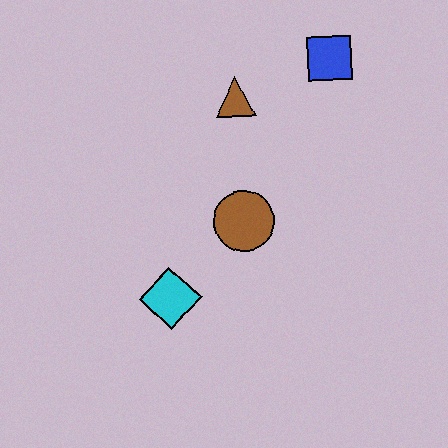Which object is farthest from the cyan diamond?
The blue square is farthest from the cyan diamond.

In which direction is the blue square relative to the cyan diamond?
The blue square is above the cyan diamond.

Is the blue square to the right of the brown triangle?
Yes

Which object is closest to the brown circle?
The cyan diamond is closest to the brown circle.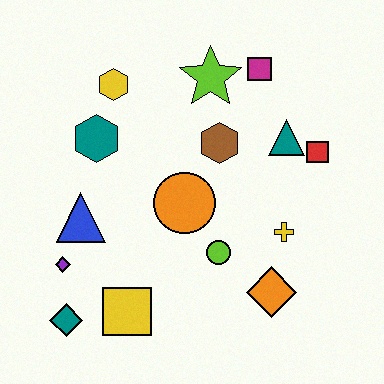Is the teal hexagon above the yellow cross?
Yes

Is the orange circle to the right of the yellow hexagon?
Yes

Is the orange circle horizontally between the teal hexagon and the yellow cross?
Yes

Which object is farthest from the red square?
The teal diamond is farthest from the red square.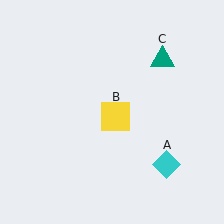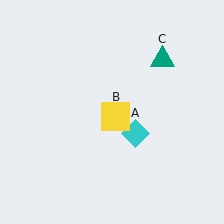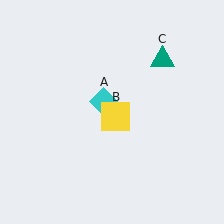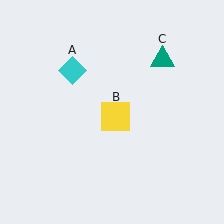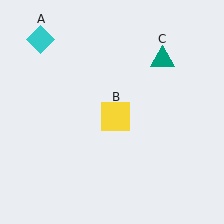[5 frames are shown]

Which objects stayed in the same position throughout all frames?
Yellow square (object B) and teal triangle (object C) remained stationary.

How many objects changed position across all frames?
1 object changed position: cyan diamond (object A).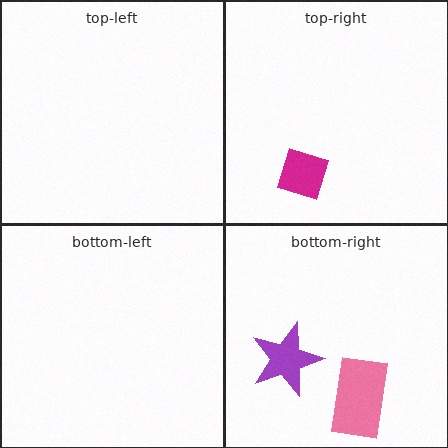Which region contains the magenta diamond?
The top-right region.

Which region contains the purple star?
The bottom-right region.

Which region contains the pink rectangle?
The bottom-right region.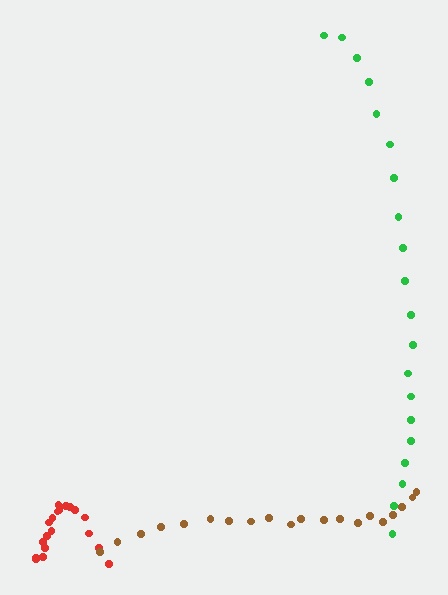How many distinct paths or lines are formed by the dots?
There are 3 distinct paths.